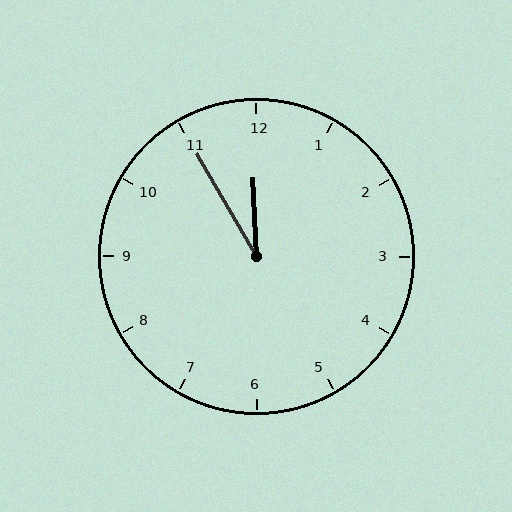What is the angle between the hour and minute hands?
Approximately 28 degrees.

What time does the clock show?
11:55.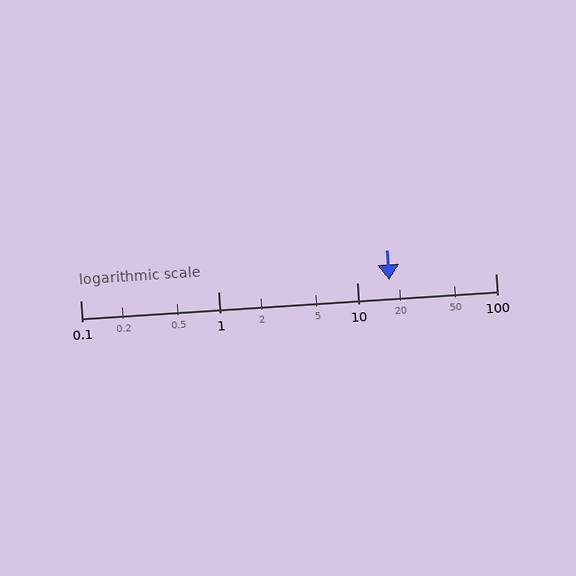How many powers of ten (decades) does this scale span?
The scale spans 3 decades, from 0.1 to 100.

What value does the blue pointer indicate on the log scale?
The pointer indicates approximately 17.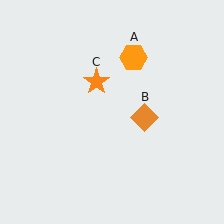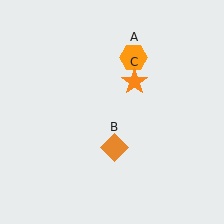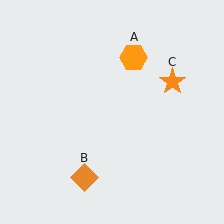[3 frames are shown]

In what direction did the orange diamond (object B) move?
The orange diamond (object B) moved down and to the left.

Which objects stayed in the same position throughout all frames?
Orange hexagon (object A) remained stationary.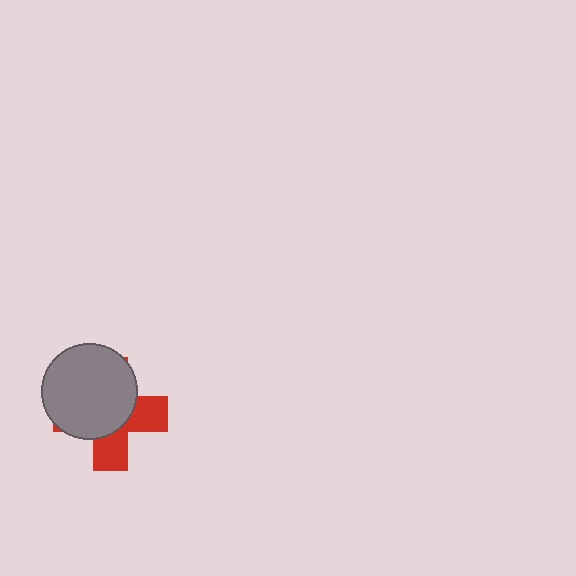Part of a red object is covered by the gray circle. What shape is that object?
It is a cross.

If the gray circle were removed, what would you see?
You would see the complete red cross.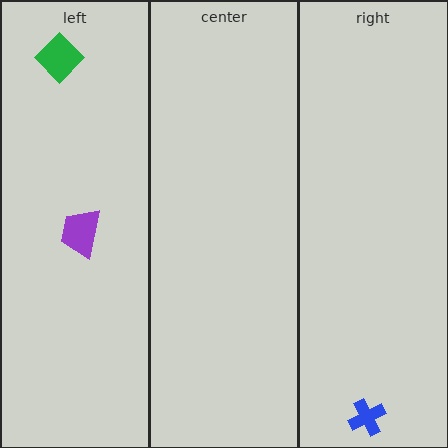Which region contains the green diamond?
The left region.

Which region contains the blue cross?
The right region.